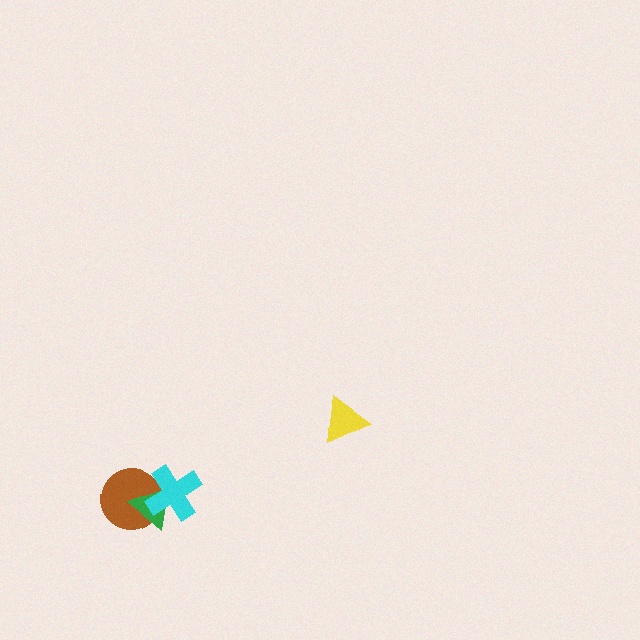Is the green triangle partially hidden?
Yes, it is partially covered by another shape.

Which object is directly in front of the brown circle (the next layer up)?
The green triangle is directly in front of the brown circle.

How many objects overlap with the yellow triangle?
0 objects overlap with the yellow triangle.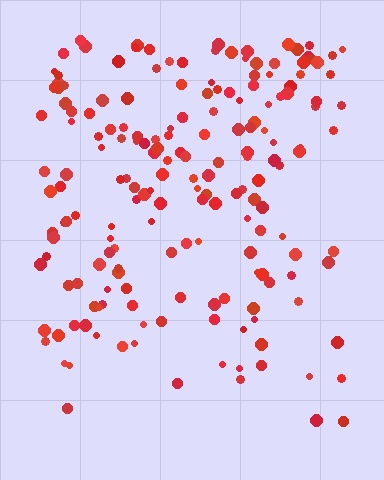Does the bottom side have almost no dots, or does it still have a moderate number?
Still a moderate number, just noticeably fewer than the top.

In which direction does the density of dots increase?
From bottom to top, with the top side densest.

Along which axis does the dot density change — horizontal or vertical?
Vertical.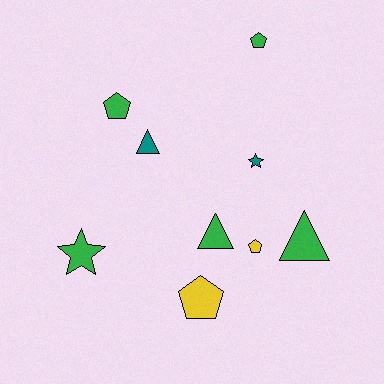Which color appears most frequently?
Green, with 5 objects.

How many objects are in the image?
There are 9 objects.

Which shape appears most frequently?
Pentagon, with 4 objects.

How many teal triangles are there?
There is 1 teal triangle.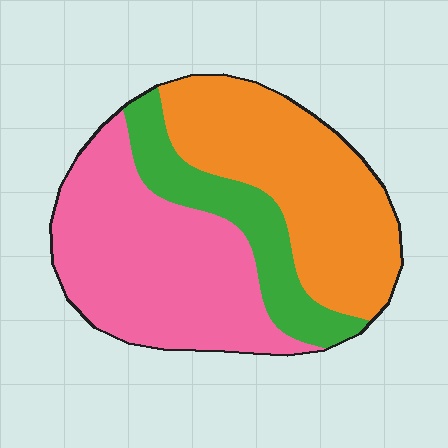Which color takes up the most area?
Pink, at roughly 45%.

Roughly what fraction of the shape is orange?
Orange takes up about three eighths (3/8) of the shape.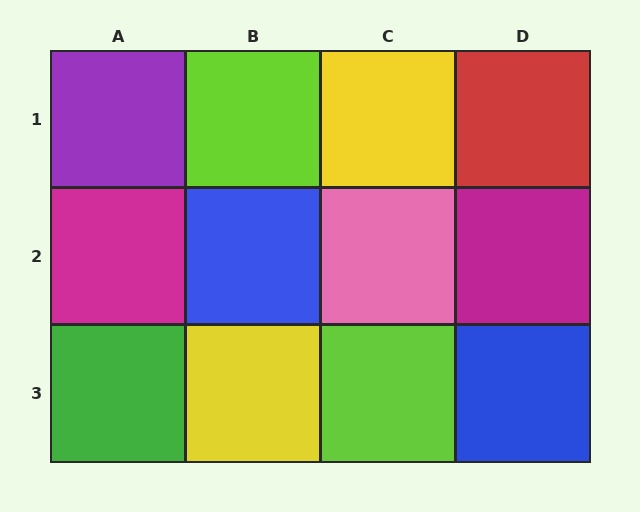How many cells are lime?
2 cells are lime.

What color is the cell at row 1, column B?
Lime.